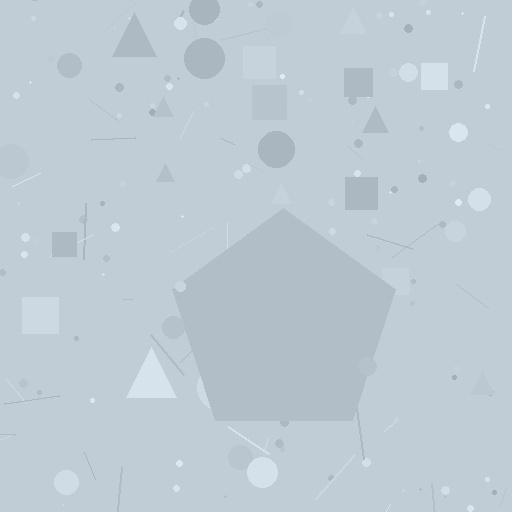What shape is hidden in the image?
A pentagon is hidden in the image.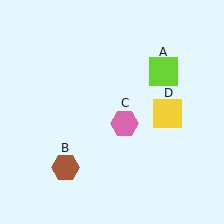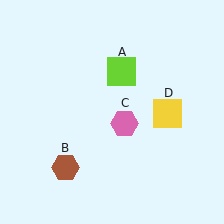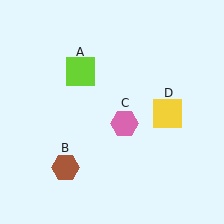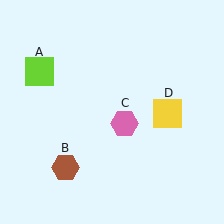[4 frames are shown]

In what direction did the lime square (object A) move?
The lime square (object A) moved left.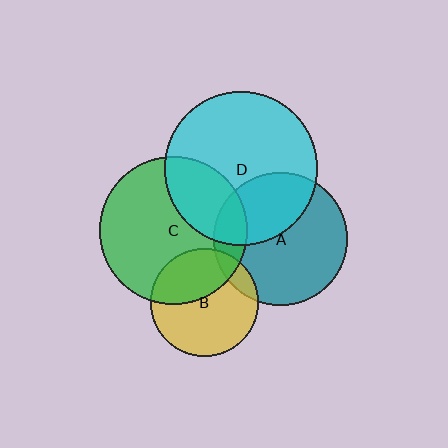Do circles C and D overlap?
Yes.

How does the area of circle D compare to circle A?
Approximately 1.3 times.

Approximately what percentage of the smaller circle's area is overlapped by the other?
Approximately 30%.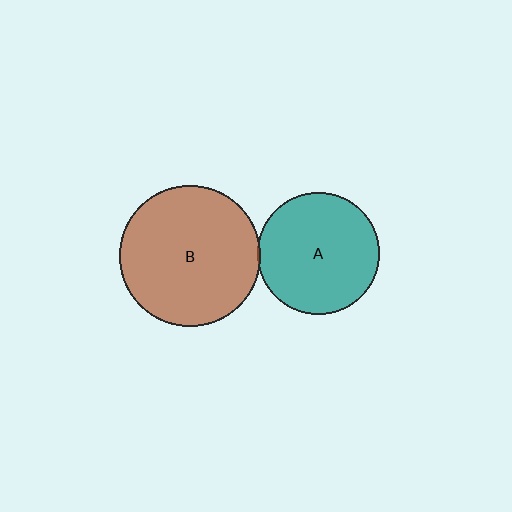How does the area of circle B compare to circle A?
Approximately 1.3 times.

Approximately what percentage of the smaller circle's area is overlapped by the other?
Approximately 5%.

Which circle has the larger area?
Circle B (brown).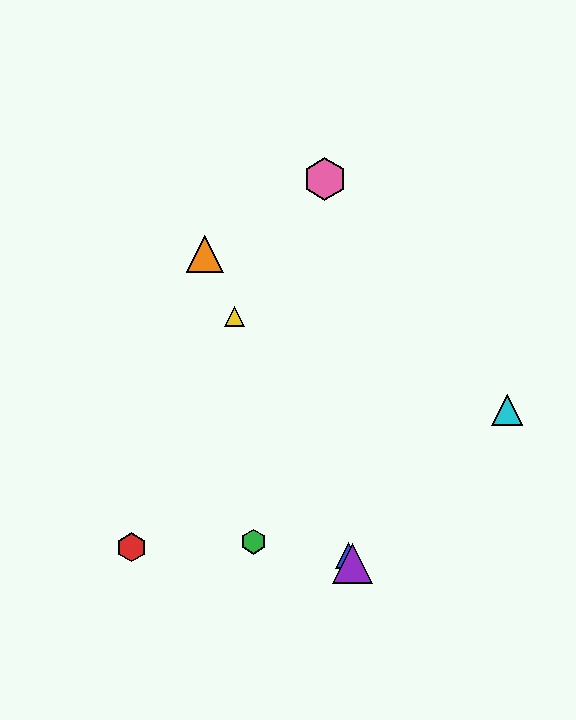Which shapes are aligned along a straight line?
The blue triangle, the yellow triangle, the purple triangle, the orange triangle are aligned along a straight line.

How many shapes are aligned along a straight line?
4 shapes (the blue triangle, the yellow triangle, the purple triangle, the orange triangle) are aligned along a straight line.